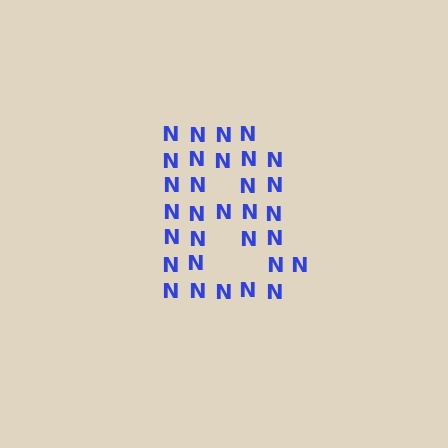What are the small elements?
The small elements are letter N's.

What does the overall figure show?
The overall figure shows the letter B.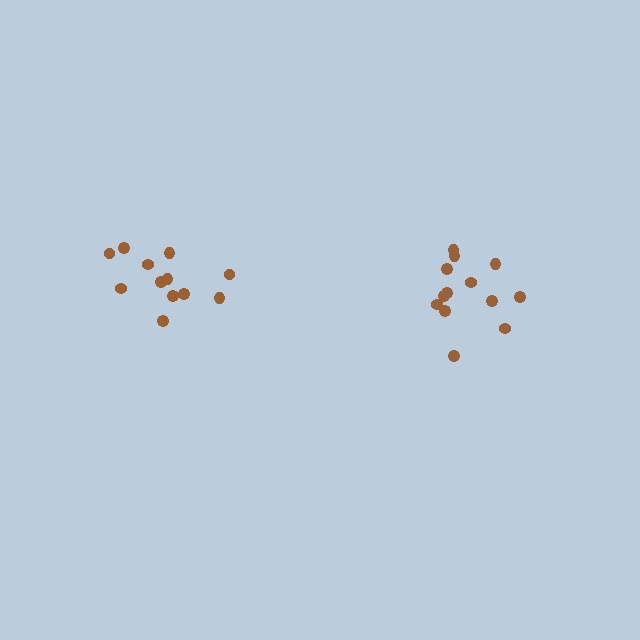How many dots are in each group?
Group 1: 13 dots, Group 2: 12 dots (25 total).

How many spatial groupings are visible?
There are 2 spatial groupings.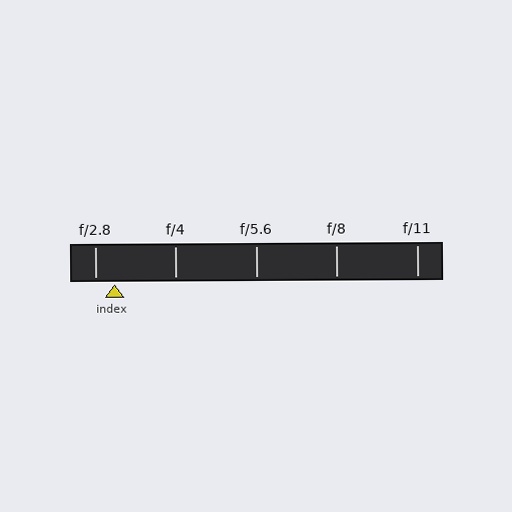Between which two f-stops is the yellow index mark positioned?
The index mark is between f/2.8 and f/4.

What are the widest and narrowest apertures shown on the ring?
The widest aperture shown is f/2.8 and the narrowest is f/11.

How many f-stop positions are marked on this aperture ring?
There are 5 f-stop positions marked.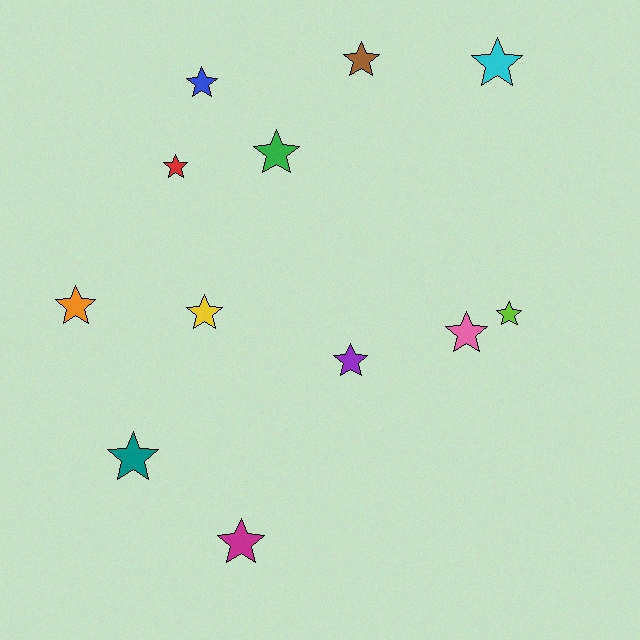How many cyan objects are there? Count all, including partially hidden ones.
There is 1 cyan object.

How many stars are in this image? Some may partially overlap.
There are 12 stars.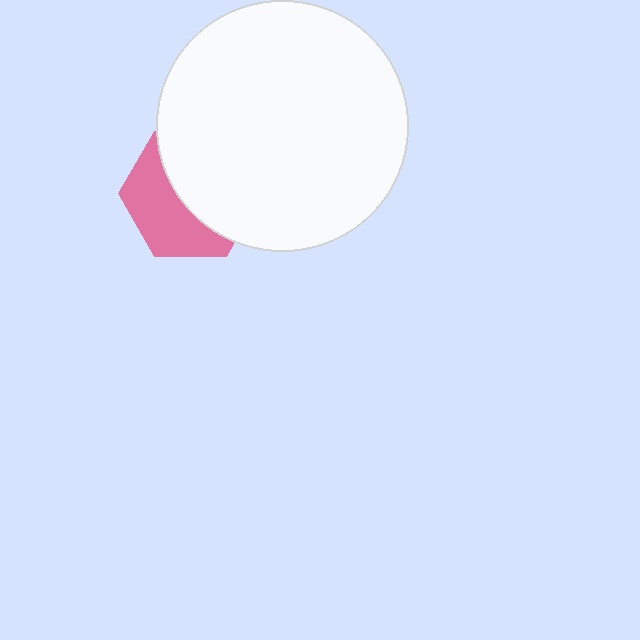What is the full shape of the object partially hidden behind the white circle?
The partially hidden object is a pink hexagon.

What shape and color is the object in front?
The object in front is a white circle.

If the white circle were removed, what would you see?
You would see the complete pink hexagon.